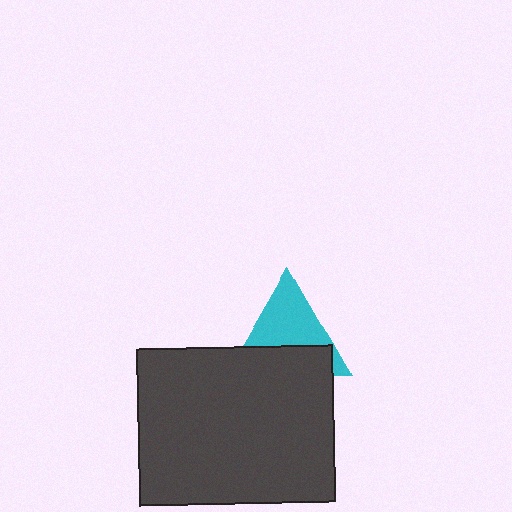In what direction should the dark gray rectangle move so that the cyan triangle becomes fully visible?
The dark gray rectangle should move down. That is the shortest direction to clear the overlap and leave the cyan triangle fully visible.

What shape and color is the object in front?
The object in front is a dark gray rectangle.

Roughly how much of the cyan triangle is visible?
About half of it is visible (roughly 55%).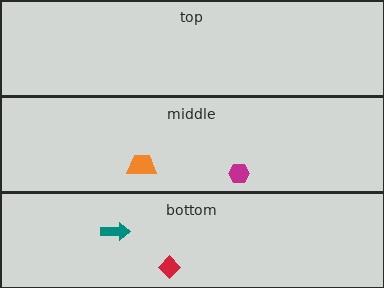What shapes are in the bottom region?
The red diamond, the teal arrow.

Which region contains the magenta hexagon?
The middle region.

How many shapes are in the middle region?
2.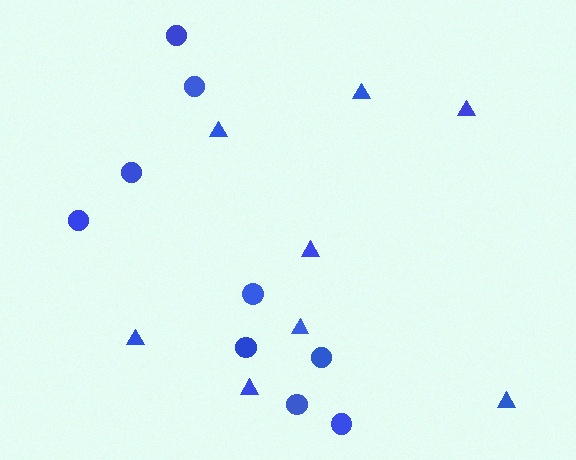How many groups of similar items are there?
There are 2 groups: one group of circles (9) and one group of triangles (8).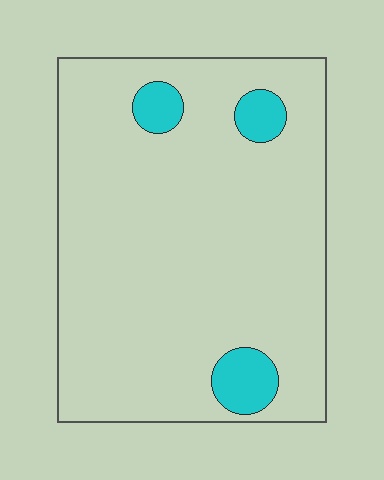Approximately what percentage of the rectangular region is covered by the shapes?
Approximately 10%.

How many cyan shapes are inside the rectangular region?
3.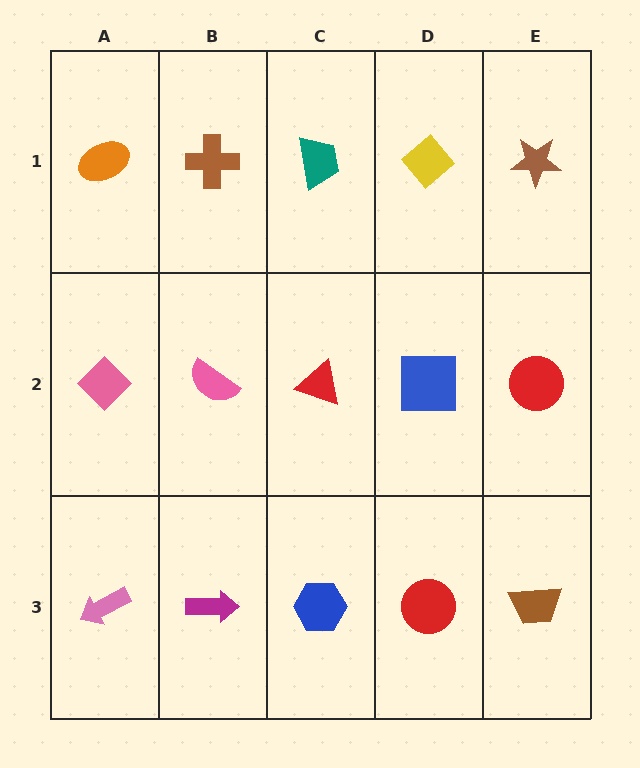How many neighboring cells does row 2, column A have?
3.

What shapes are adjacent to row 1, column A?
A pink diamond (row 2, column A), a brown cross (row 1, column B).